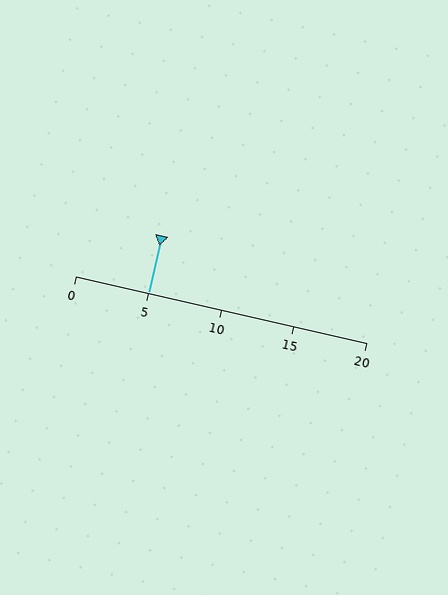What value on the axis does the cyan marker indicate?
The marker indicates approximately 5.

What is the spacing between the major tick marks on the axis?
The major ticks are spaced 5 apart.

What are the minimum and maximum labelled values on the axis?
The axis runs from 0 to 20.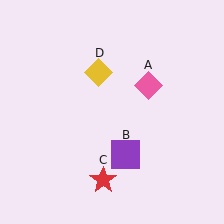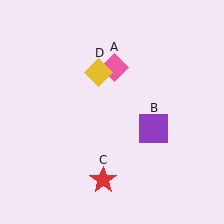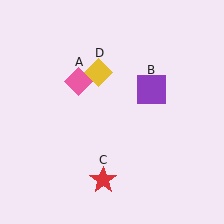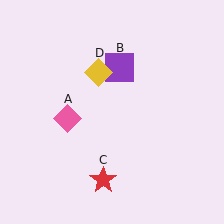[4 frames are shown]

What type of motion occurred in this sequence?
The pink diamond (object A), purple square (object B) rotated counterclockwise around the center of the scene.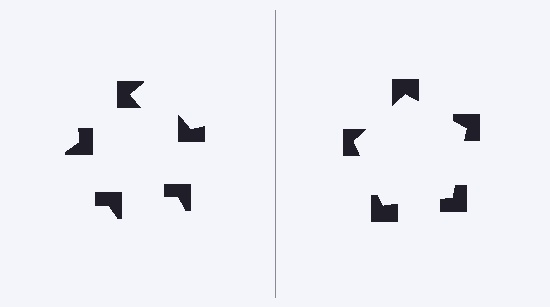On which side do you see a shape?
An illusory pentagon appears on the right side. On the left side the wedge cuts are rotated, so no coherent shape forms.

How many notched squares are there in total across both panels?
10 — 5 on each side.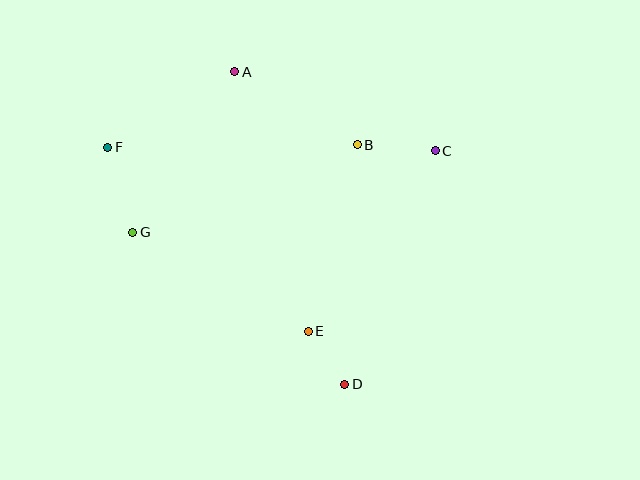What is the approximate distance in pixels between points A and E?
The distance between A and E is approximately 270 pixels.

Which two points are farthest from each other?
Points D and F are farthest from each other.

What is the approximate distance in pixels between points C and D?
The distance between C and D is approximately 251 pixels.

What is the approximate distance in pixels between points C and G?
The distance between C and G is approximately 314 pixels.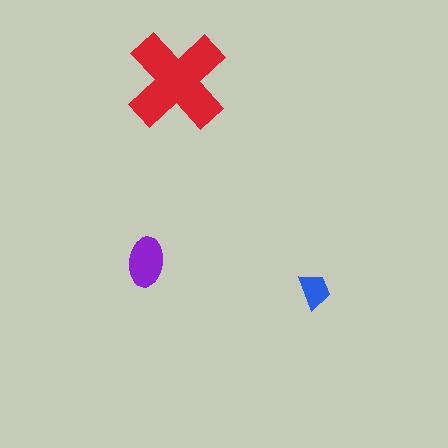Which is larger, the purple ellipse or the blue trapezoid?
The purple ellipse.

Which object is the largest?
The red cross.